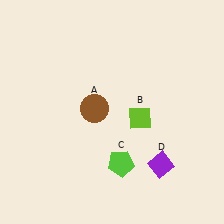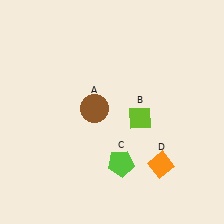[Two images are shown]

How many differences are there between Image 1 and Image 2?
There is 1 difference between the two images.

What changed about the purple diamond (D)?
In Image 1, D is purple. In Image 2, it changed to orange.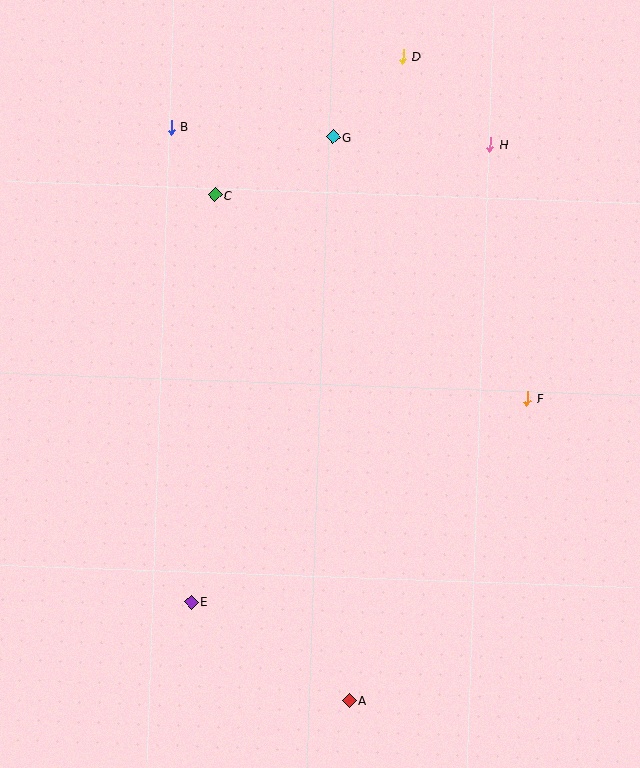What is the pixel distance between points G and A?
The distance between G and A is 563 pixels.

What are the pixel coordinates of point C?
Point C is at (215, 195).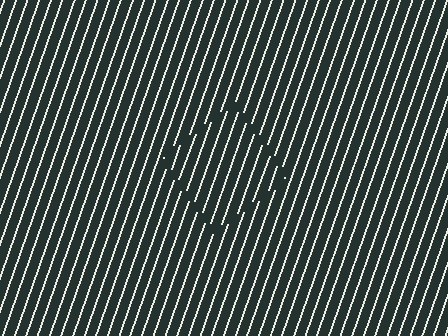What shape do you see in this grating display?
An illusory square. The interior of the shape contains the same grating, shifted by half a period — the contour is defined by the phase discontinuity where line-ends from the inner and outer gratings abut.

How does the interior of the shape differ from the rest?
The interior of the shape contains the same grating, shifted by half a period — the contour is defined by the phase discontinuity where line-ends from the inner and outer gratings abut.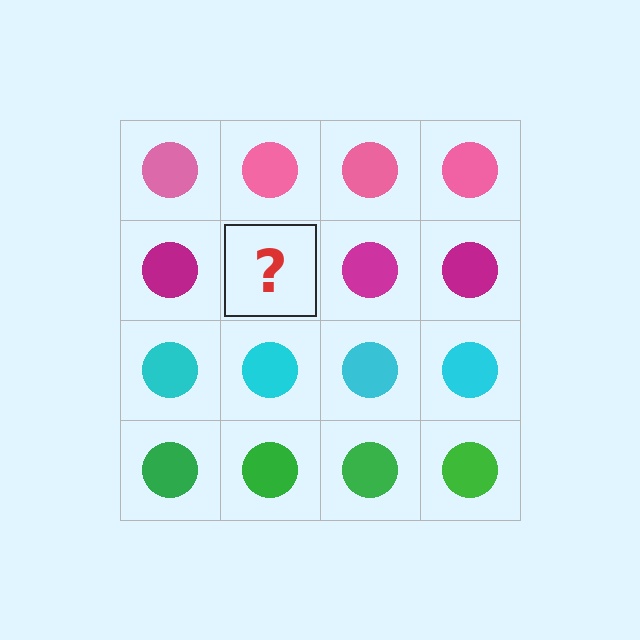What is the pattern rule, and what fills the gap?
The rule is that each row has a consistent color. The gap should be filled with a magenta circle.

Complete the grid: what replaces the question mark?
The question mark should be replaced with a magenta circle.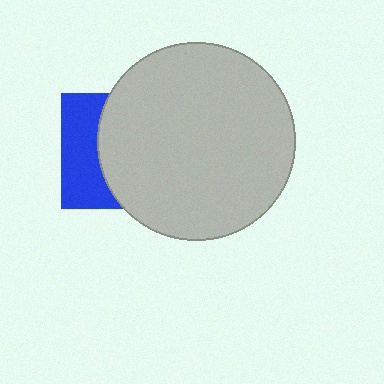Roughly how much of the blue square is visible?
A small part of it is visible (roughly 37%).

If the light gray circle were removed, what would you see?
You would see the complete blue square.